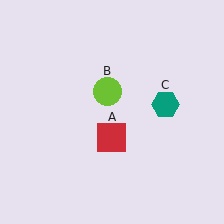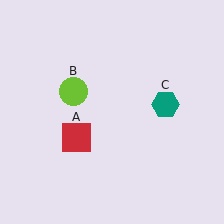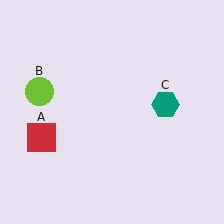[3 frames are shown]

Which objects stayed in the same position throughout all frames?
Teal hexagon (object C) remained stationary.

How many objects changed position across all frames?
2 objects changed position: red square (object A), lime circle (object B).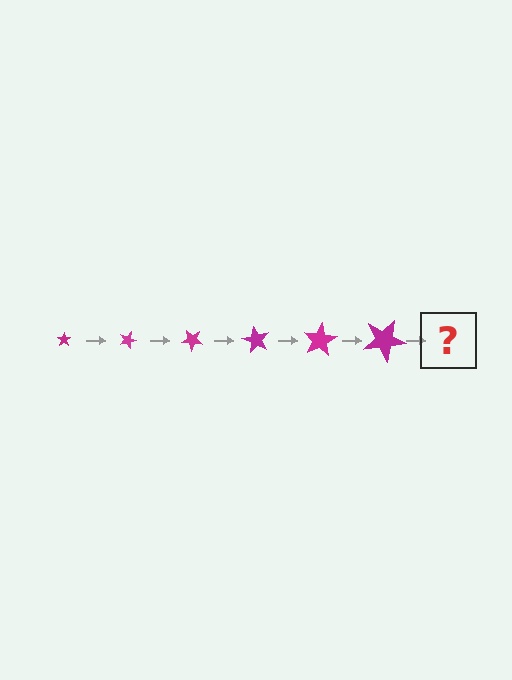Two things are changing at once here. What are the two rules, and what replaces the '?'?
The two rules are that the star grows larger each step and it rotates 20 degrees each step. The '?' should be a star, larger than the previous one and rotated 120 degrees from the start.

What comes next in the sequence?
The next element should be a star, larger than the previous one and rotated 120 degrees from the start.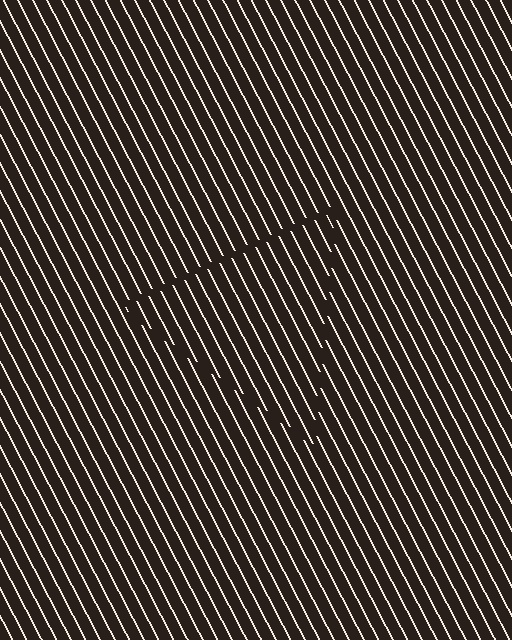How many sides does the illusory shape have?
3 sides — the line-ends trace a triangle.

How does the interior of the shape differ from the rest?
The interior of the shape contains the same grating, shifted by half a period — the contour is defined by the phase discontinuity where line-ends from the inner and outer gratings abut.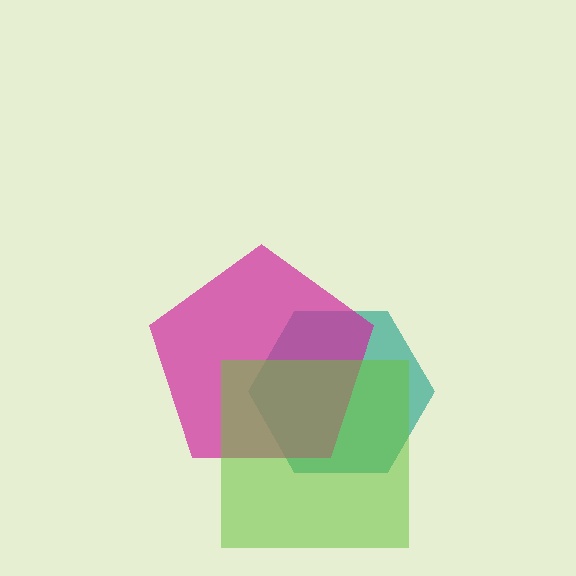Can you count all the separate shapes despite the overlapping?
Yes, there are 3 separate shapes.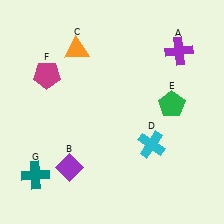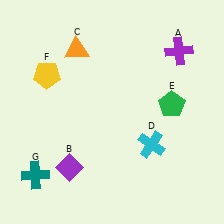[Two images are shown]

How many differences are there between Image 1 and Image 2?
There is 1 difference between the two images.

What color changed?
The pentagon (F) changed from magenta in Image 1 to yellow in Image 2.